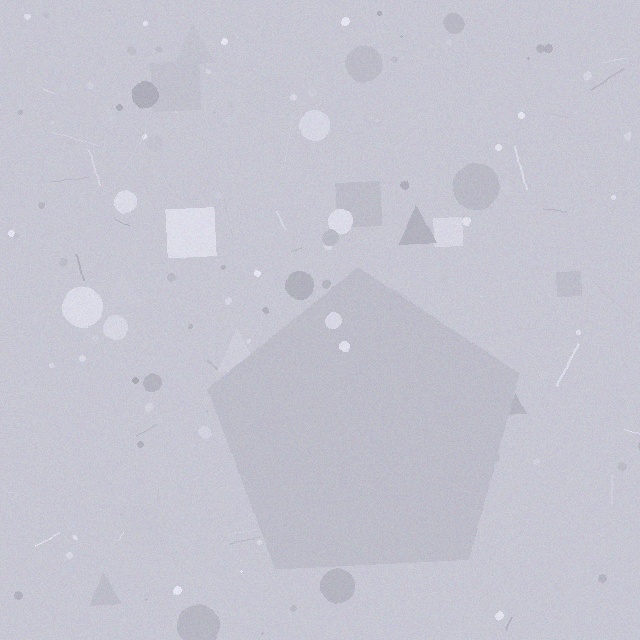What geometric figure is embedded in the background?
A pentagon is embedded in the background.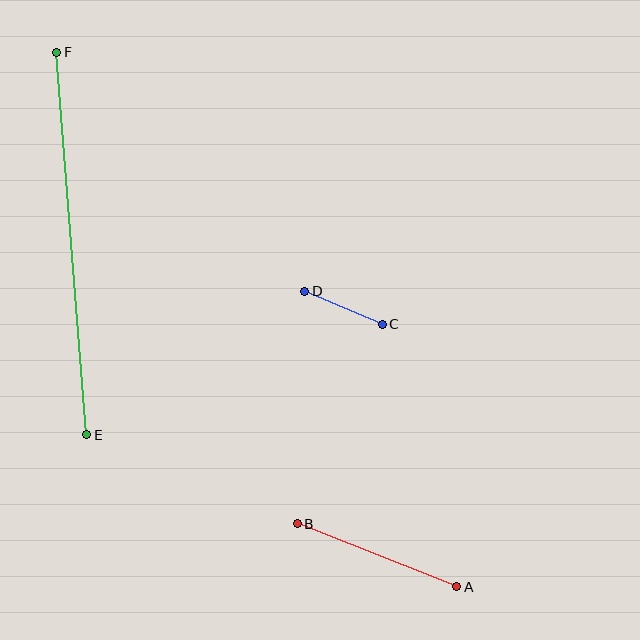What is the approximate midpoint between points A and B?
The midpoint is at approximately (377, 555) pixels.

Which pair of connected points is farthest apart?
Points E and F are farthest apart.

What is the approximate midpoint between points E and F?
The midpoint is at approximately (72, 243) pixels.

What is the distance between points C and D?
The distance is approximately 84 pixels.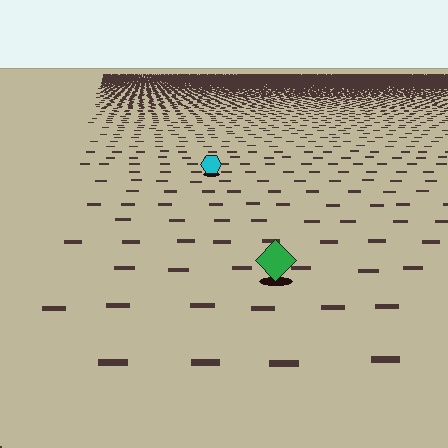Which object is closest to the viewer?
The green diamond is closest. The texture marks near it are larger and more spread out.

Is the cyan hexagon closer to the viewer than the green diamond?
No. The green diamond is closer — you can tell from the texture gradient: the ground texture is coarser near it.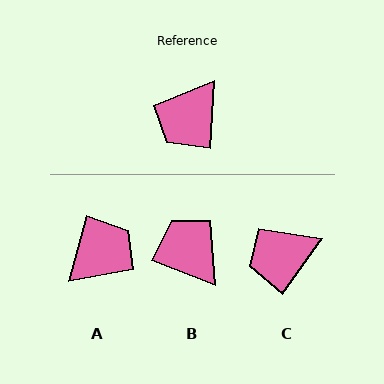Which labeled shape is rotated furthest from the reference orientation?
A, about 168 degrees away.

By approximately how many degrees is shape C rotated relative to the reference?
Approximately 32 degrees clockwise.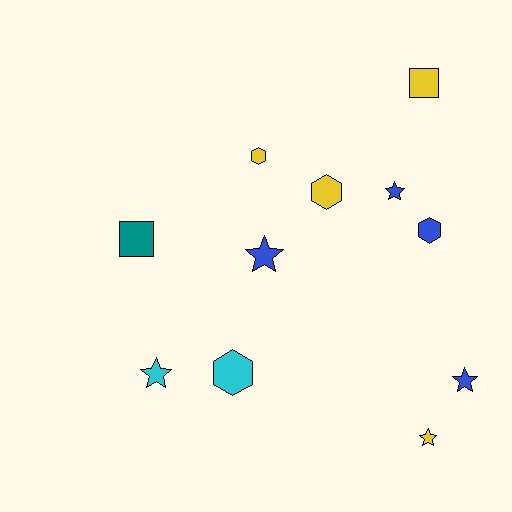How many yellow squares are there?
There is 1 yellow square.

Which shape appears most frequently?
Star, with 5 objects.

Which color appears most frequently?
Blue, with 4 objects.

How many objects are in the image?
There are 11 objects.